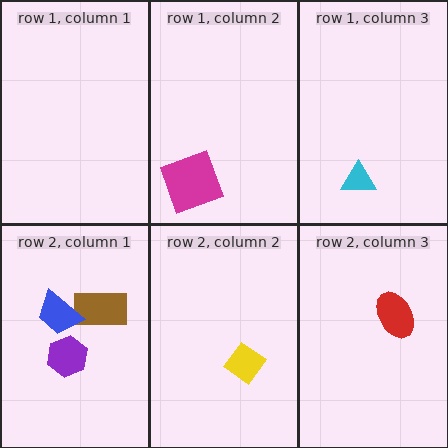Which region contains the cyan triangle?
The row 1, column 3 region.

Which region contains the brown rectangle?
The row 2, column 1 region.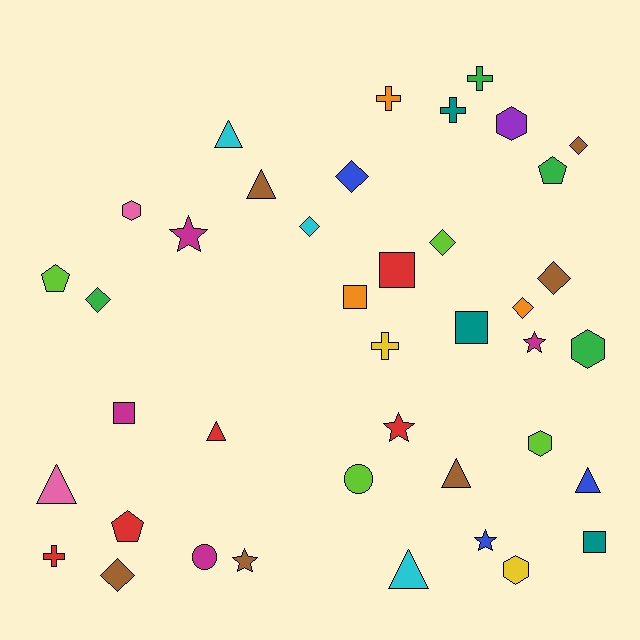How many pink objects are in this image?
There are 2 pink objects.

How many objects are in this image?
There are 40 objects.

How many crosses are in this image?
There are 5 crosses.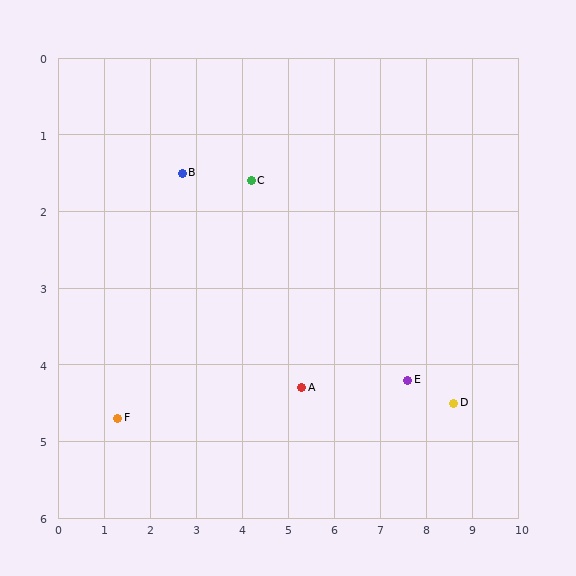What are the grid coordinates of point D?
Point D is at approximately (8.6, 4.5).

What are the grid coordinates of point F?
Point F is at approximately (1.3, 4.7).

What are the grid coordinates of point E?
Point E is at approximately (7.6, 4.2).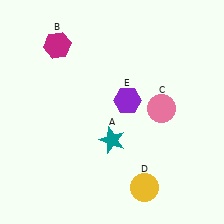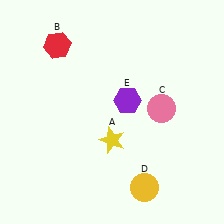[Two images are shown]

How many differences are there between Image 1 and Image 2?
There are 2 differences between the two images.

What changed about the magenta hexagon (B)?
In Image 1, B is magenta. In Image 2, it changed to red.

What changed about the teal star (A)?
In Image 1, A is teal. In Image 2, it changed to yellow.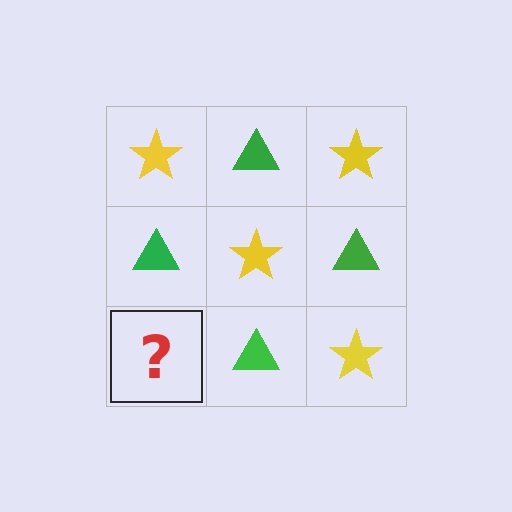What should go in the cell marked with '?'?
The missing cell should contain a yellow star.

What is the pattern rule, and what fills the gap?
The rule is that it alternates yellow star and green triangle in a checkerboard pattern. The gap should be filled with a yellow star.